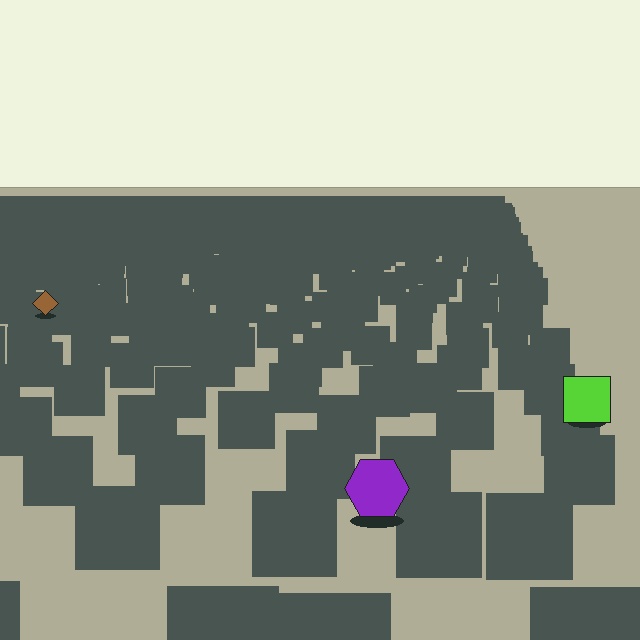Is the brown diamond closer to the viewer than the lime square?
No. The lime square is closer — you can tell from the texture gradient: the ground texture is coarser near it.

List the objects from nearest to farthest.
From nearest to farthest: the purple hexagon, the lime square, the brown diamond.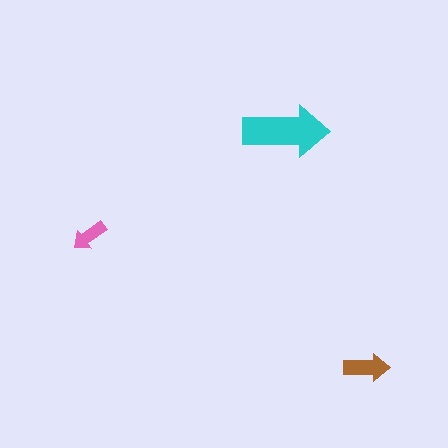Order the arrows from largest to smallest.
the cyan one, the brown one, the pink one.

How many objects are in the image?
There are 3 objects in the image.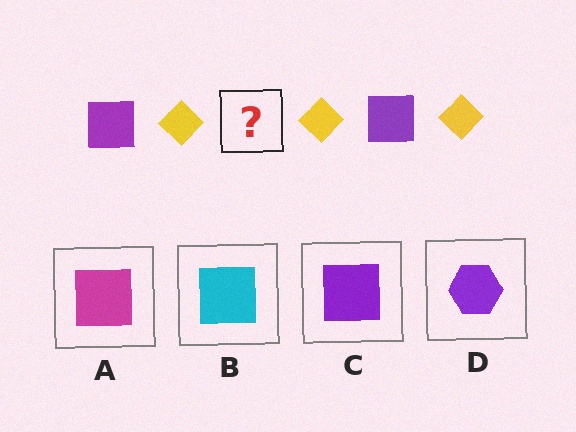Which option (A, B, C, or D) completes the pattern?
C.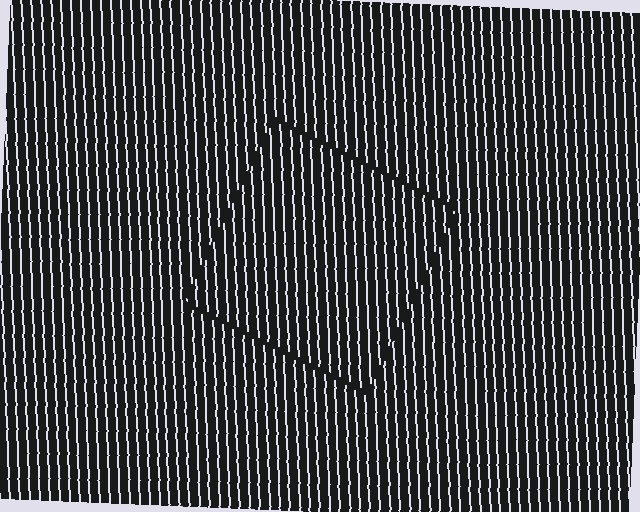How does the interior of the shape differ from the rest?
The interior of the shape contains the same grating, shifted by half a period — the contour is defined by the phase discontinuity where line-ends from the inner and outer gratings abut.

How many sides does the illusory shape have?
4 sides — the line-ends trace a square.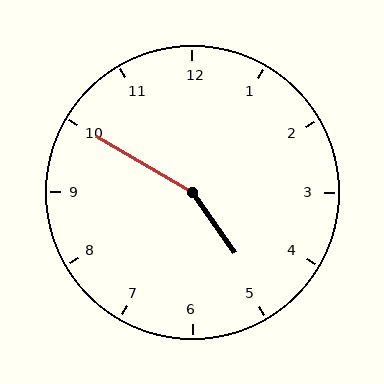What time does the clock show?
4:50.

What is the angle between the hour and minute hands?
Approximately 155 degrees.